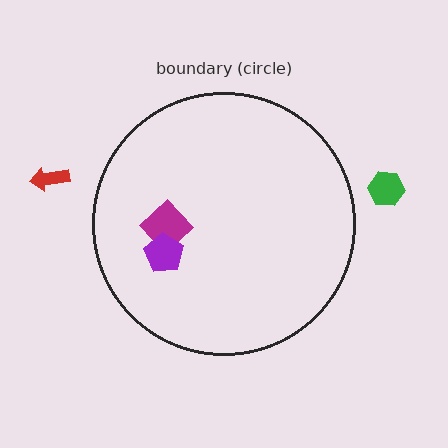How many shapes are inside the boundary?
2 inside, 2 outside.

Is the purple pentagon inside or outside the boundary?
Inside.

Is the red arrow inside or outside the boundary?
Outside.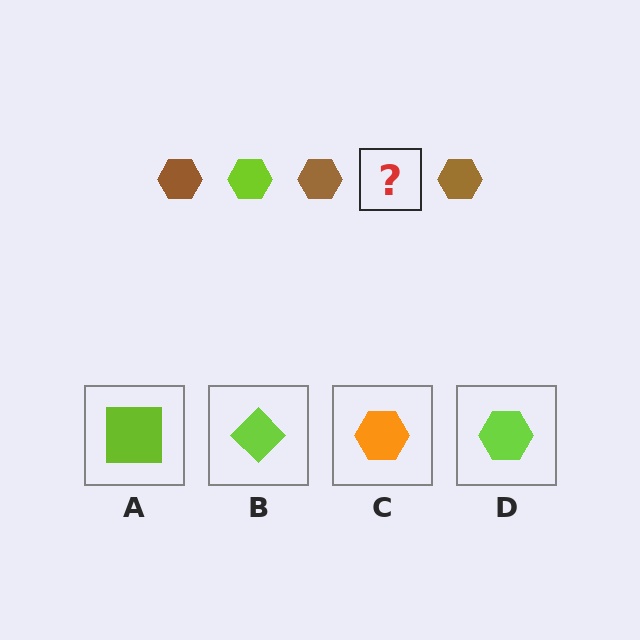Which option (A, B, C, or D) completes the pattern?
D.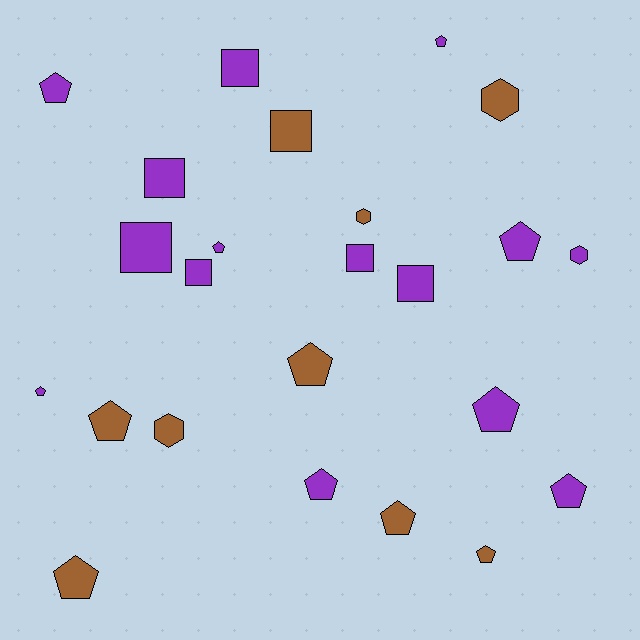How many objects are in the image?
There are 24 objects.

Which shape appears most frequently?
Pentagon, with 13 objects.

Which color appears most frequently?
Purple, with 15 objects.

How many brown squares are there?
There is 1 brown square.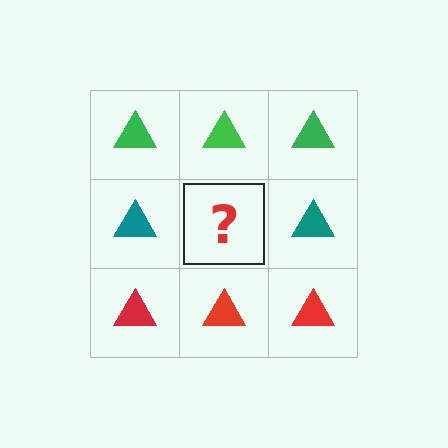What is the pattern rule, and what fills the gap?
The rule is that each row has a consistent color. The gap should be filled with a teal triangle.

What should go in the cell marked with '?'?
The missing cell should contain a teal triangle.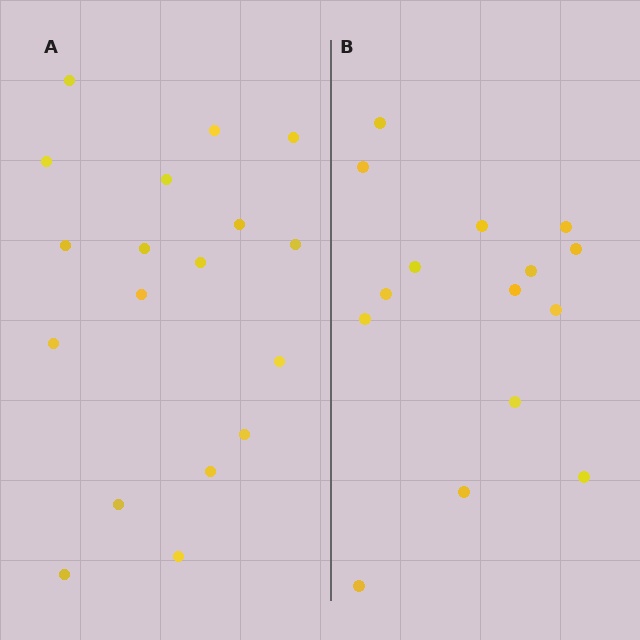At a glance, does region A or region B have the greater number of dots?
Region A (the left region) has more dots.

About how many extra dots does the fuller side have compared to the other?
Region A has just a few more — roughly 2 or 3 more dots than region B.